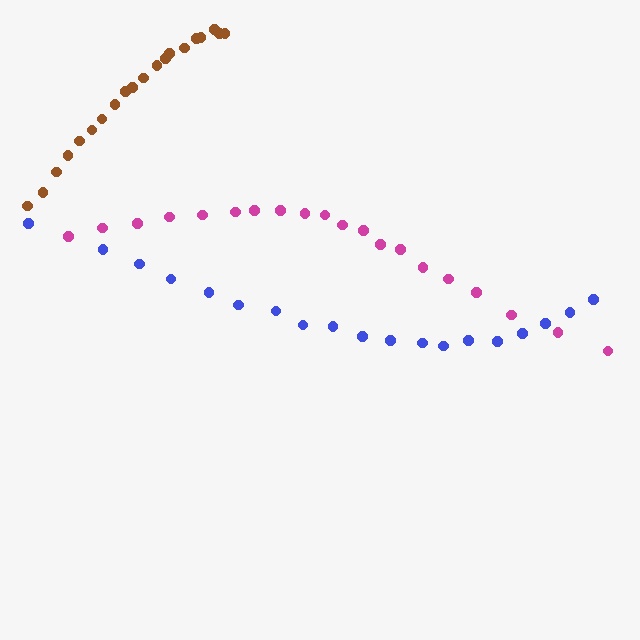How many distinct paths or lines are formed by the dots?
There are 3 distinct paths.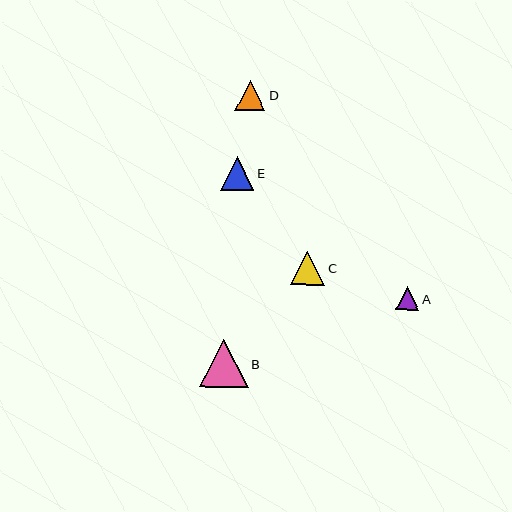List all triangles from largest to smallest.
From largest to smallest: B, C, E, D, A.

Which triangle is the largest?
Triangle B is the largest with a size of approximately 48 pixels.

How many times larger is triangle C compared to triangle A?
Triangle C is approximately 1.5 times the size of triangle A.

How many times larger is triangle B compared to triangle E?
Triangle B is approximately 1.4 times the size of triangle E.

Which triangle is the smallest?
Triangle A is the smallest with a size of approximately 23 pixels.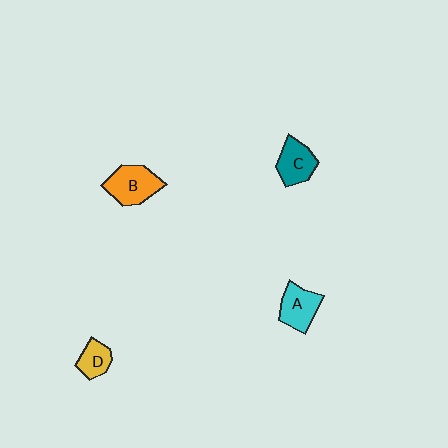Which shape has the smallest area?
Shape D (yellow).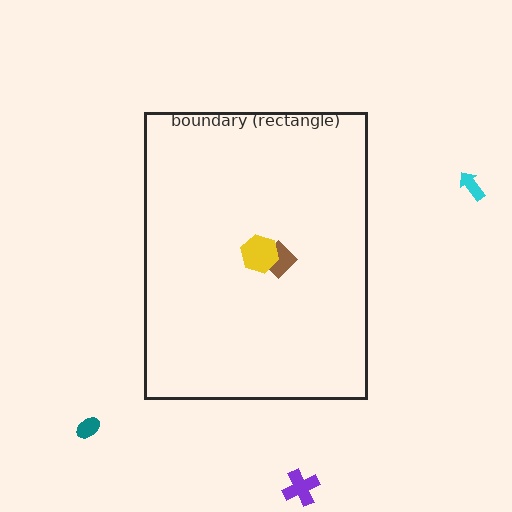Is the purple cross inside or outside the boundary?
Outside.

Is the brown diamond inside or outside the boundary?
Inside.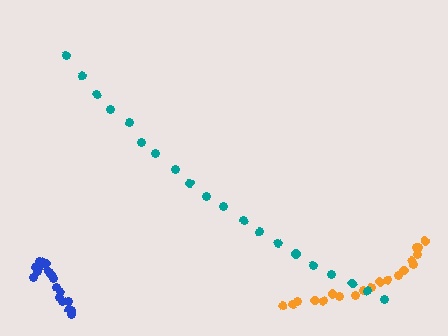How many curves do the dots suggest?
There are 3 distinct paths.